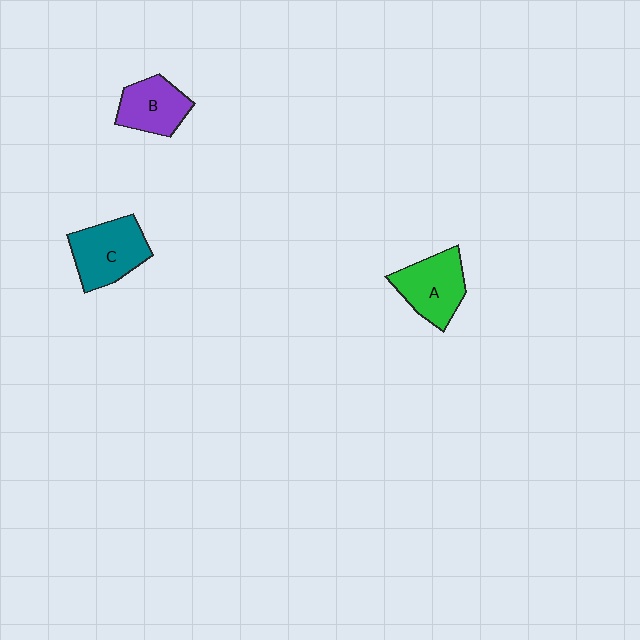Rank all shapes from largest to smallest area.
From largest to smallest: C (teal), A (green), B (purple).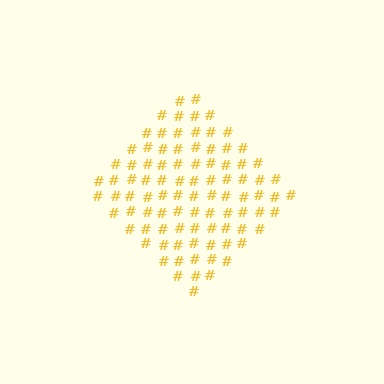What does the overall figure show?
The overall figure shows a diamond.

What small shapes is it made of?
It is made of small hash symbols.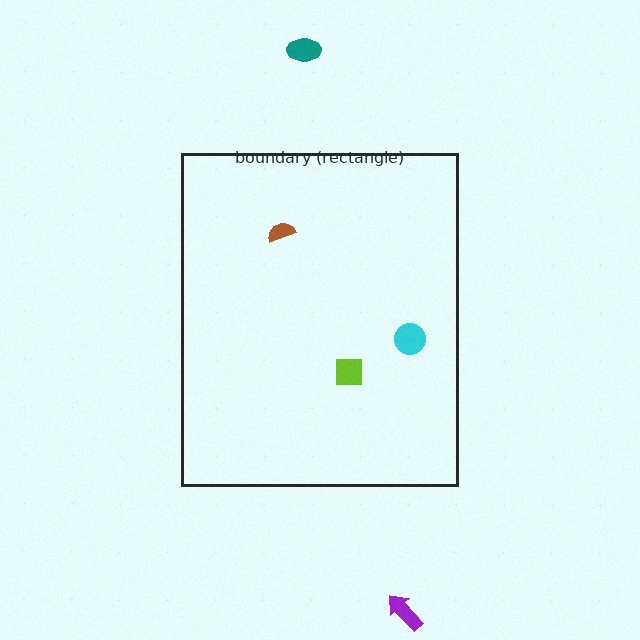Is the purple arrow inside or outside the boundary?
Outside.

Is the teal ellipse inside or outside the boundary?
Outside.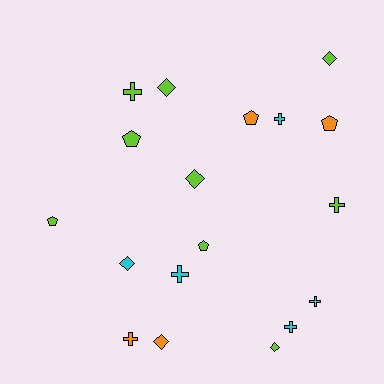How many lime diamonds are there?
There are 4 lime diamonds.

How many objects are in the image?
There are 18 objects.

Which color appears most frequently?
Lime, with 9 objects.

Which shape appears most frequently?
Cross, with 7 objects.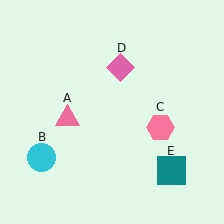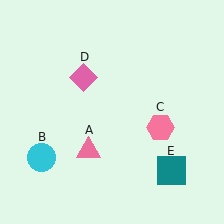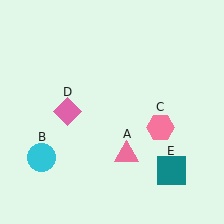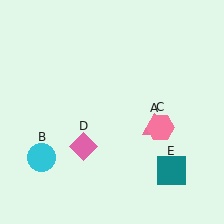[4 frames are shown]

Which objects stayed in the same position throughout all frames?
Cyan circle (object B) and pink hexagon (object C) and teal square (object E) remained stationary.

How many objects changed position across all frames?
2 objects changed position: pink triangle (object A), pink diamond (object D).